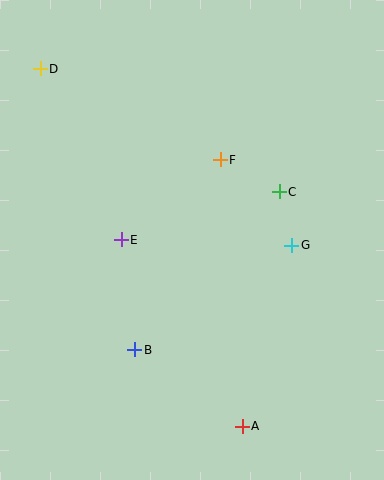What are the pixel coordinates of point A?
Point A is at (242, 427).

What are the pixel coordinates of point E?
Point E is at (121, 240).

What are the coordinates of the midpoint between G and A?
The midpoint between G and A is at (267, 336).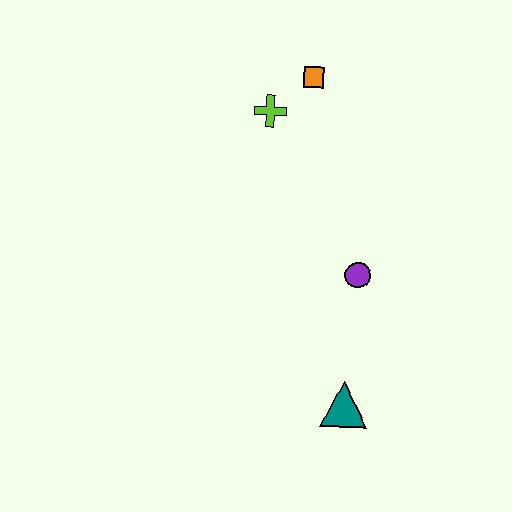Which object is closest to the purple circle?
The teal triangle is closest to the purple circle.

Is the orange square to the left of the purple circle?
Yes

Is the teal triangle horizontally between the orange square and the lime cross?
No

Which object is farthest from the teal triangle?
The orange square is farthest from the teal triangle.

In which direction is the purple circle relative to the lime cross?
The purple circle is below the lime cross.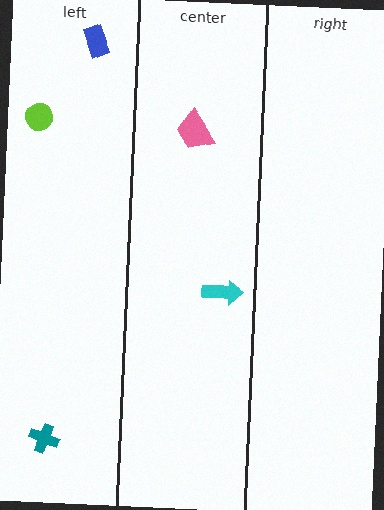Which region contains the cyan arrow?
The center region.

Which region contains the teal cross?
The left region.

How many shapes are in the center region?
2.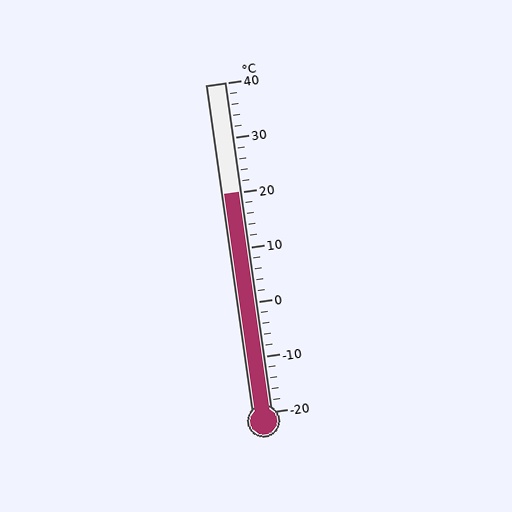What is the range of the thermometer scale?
The thermometer scale ranges from -20°C to 40°C.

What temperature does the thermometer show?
The thermometer shows approximately 20°C.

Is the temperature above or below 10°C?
The temperature is above 10°C.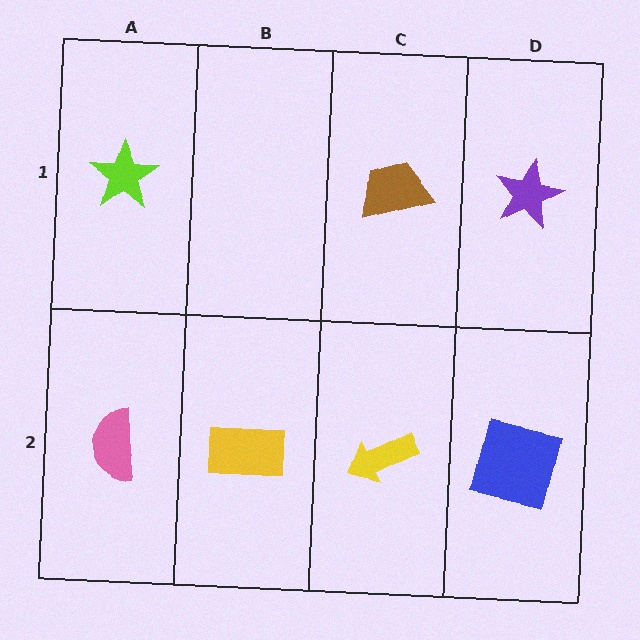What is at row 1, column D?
A purple star.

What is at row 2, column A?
A pink semicircle.